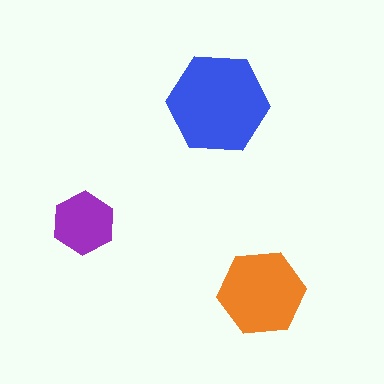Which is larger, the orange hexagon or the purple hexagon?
The orange one.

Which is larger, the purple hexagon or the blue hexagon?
The blue one.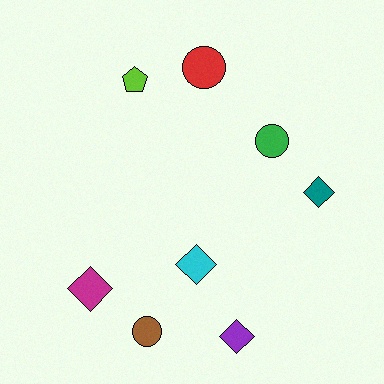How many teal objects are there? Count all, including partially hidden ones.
There is 1 teal object.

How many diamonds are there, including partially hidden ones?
There are 4 diamonds.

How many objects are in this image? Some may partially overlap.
There are 8 objects.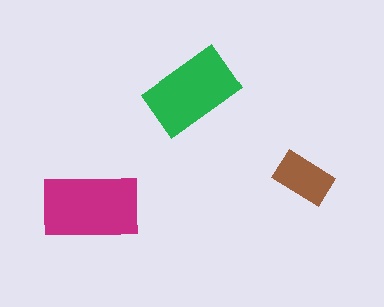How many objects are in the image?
There are 3 objects in the image.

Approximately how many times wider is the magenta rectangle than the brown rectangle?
About 1.5 times wider.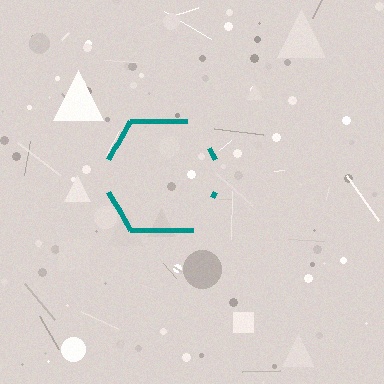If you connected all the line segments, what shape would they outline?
They would outline a hexagon.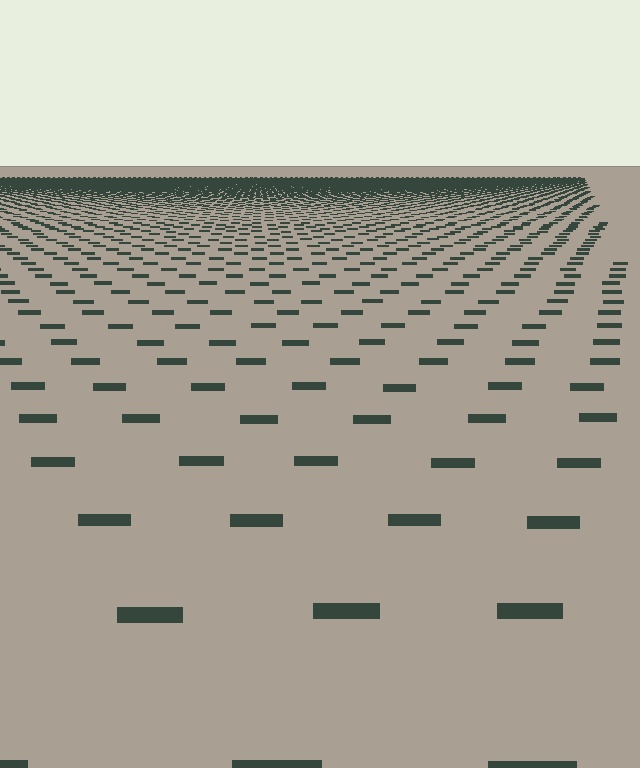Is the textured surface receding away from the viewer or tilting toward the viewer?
The surface is receding away from the viewer. Texture elements get smaller and denser toward the top.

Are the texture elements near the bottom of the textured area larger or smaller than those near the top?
Larger. Near the bottom, elements are closer to the viewer and appear at a bigger on-screen size.